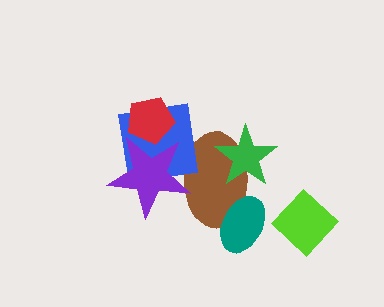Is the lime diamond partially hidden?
No, no other shape covers it.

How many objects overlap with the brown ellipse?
4 objects overlap with the brown ellipse.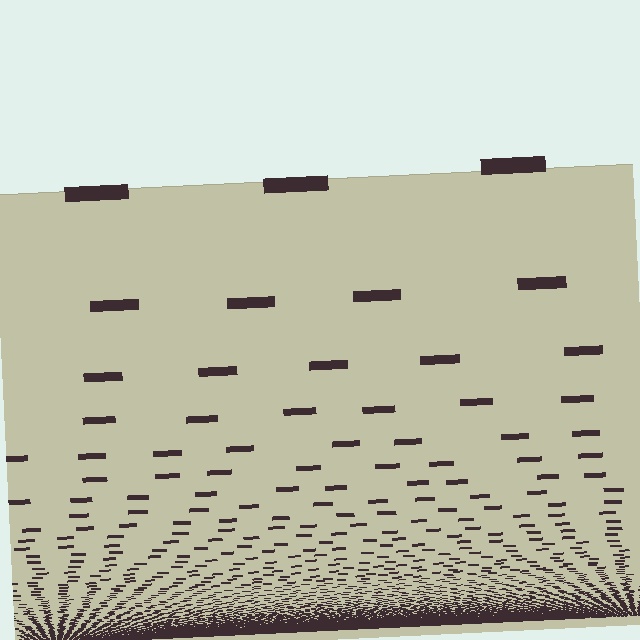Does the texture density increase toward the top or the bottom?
Density increases toward the bottom.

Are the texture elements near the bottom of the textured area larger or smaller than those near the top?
Smaller. The gradient is inverted — elements near the bottom are smaller and denser.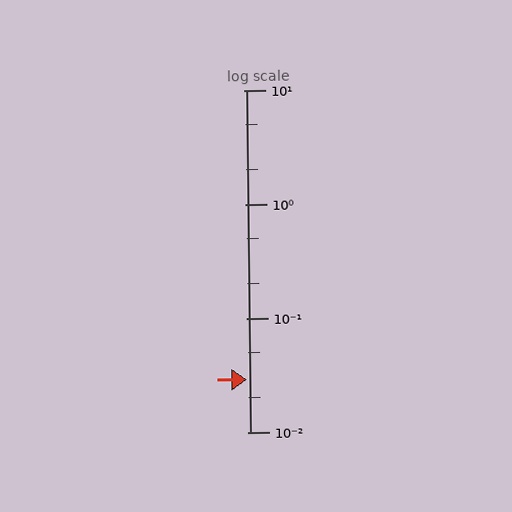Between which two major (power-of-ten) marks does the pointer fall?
The pointer is between 0.01 and 0.1.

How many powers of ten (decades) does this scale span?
The scale spans 3 decades, from 0.01 to 10.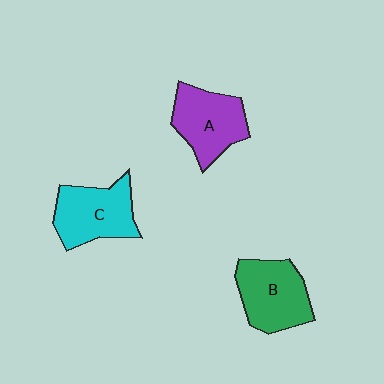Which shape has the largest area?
Shape B (green).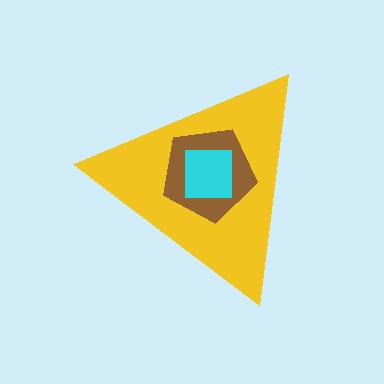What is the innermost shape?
The cyan square.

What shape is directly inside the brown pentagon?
The cyan square.